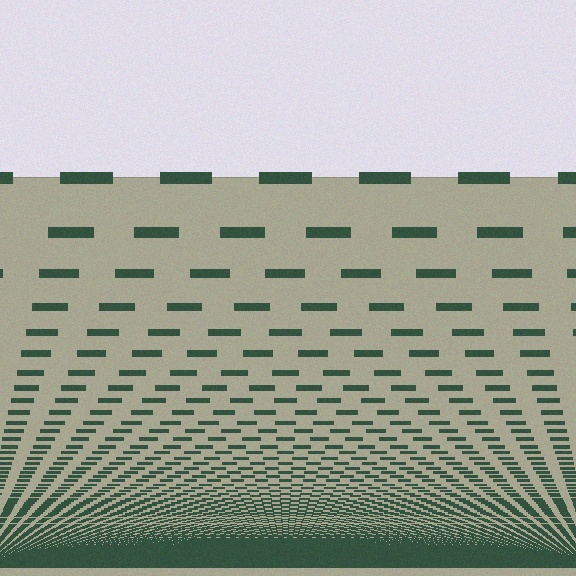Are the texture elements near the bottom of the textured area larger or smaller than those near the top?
Smaller. The gradient is inverted — elements near the bottom are smaller and denser.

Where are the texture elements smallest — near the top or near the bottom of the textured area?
Near the bottom.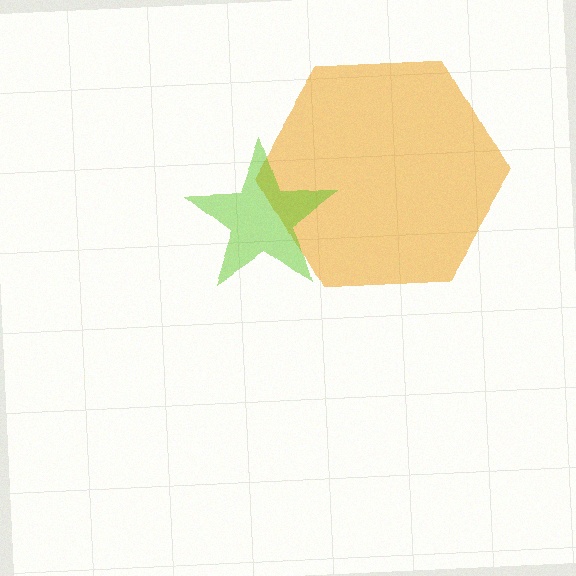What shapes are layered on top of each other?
The layered shapes are: an orange hexagon, a lime star.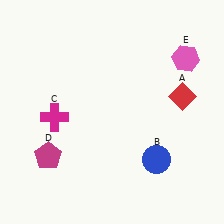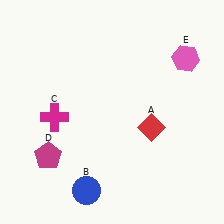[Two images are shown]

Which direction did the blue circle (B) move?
The blue circle (B) moved left.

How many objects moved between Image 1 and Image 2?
2 objects moved between the two images.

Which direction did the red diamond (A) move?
The red diamond (A) moved down.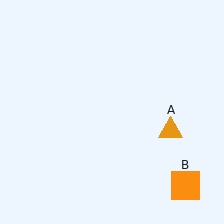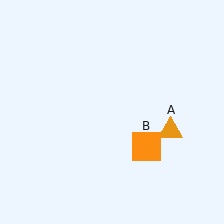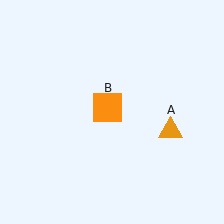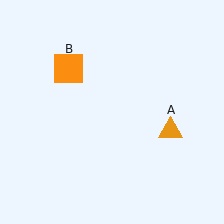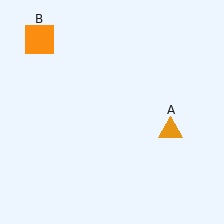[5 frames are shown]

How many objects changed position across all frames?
1 object changed position: orange square (object B).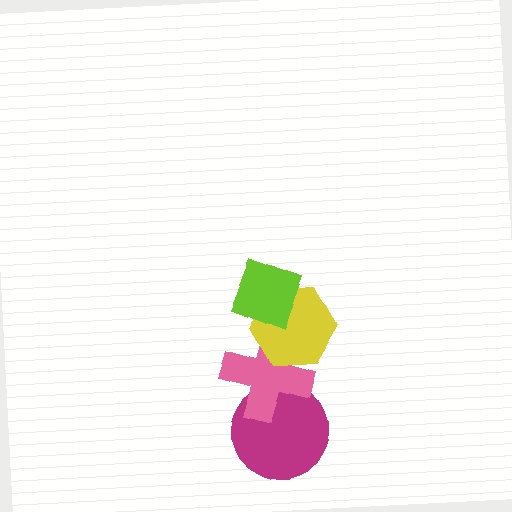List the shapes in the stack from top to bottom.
From top to bottom: the lime diamond, the yellow hexagon, the pink cross, the magenta circle.